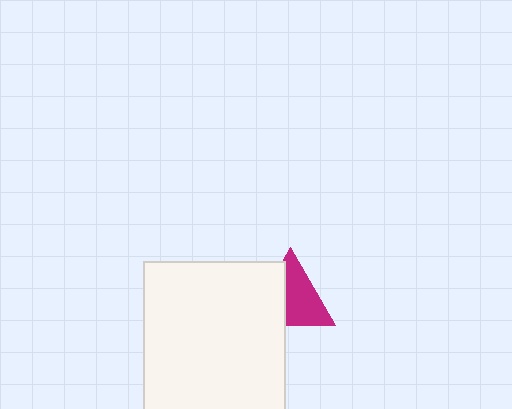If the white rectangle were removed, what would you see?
You would see the complete magenta triangle.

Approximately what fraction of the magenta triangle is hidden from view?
Roughly 39% of the magenta triangle is hidden behind the white rectangle.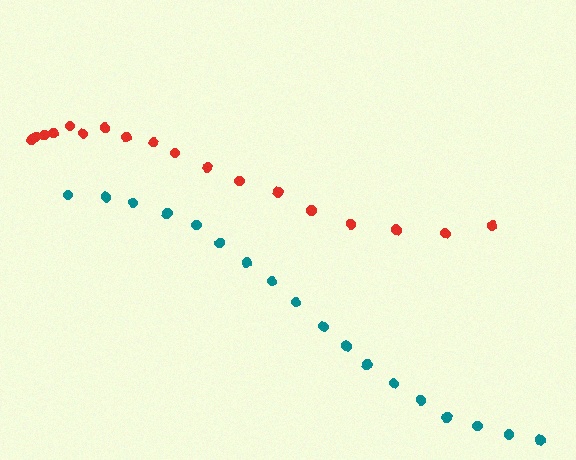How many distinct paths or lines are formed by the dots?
There are 2 distinct paths.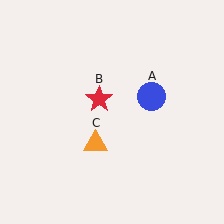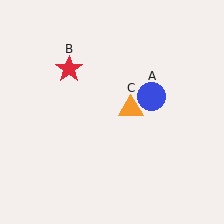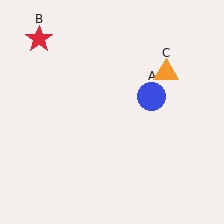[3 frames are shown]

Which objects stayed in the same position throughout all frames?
Blue circle (object A) remained stationary.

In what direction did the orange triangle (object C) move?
The orange triangle (object C) moved up and to the right.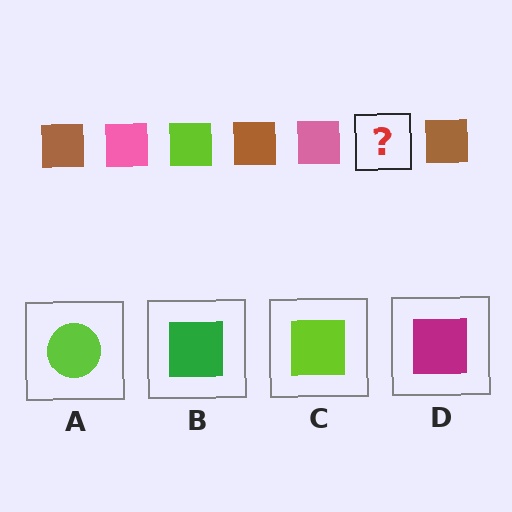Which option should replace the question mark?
Option C.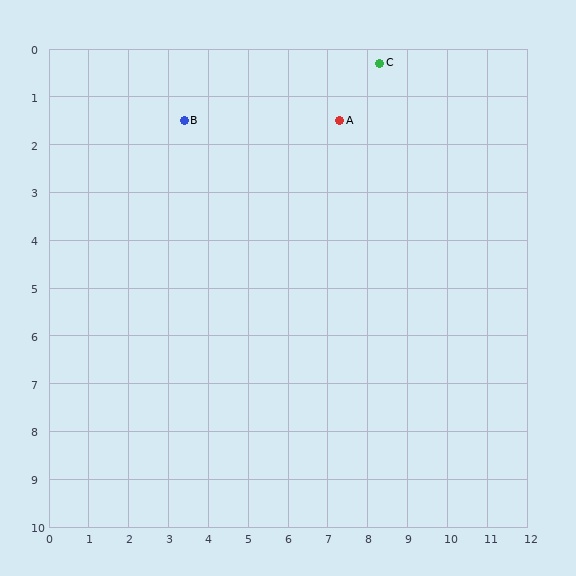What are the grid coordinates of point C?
Point C is at approximately (8.3, 0.3).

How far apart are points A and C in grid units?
Points A and C are about 1.6 grid units apart.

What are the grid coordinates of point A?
Point A is at approximately (7.3, 1.5).